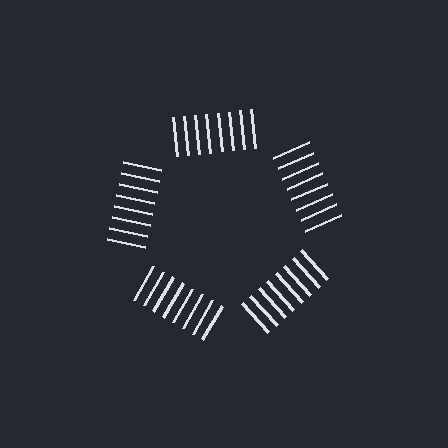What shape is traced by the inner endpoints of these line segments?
An illusory pentagon — the line segments terminate on its edges but no continuous stroke is drawn.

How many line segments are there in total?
40 — 8 along each of the 5 edges.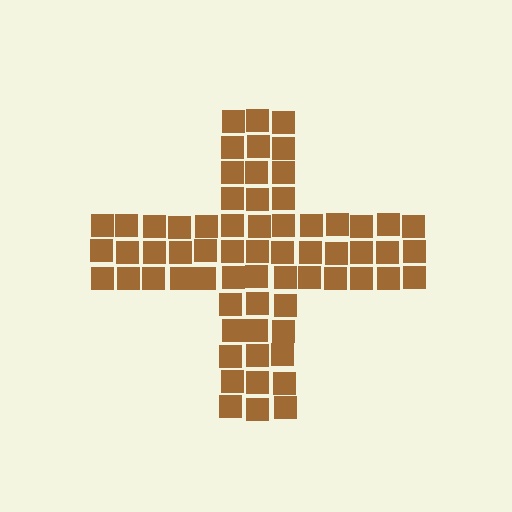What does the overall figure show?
The overall figure shows a cross.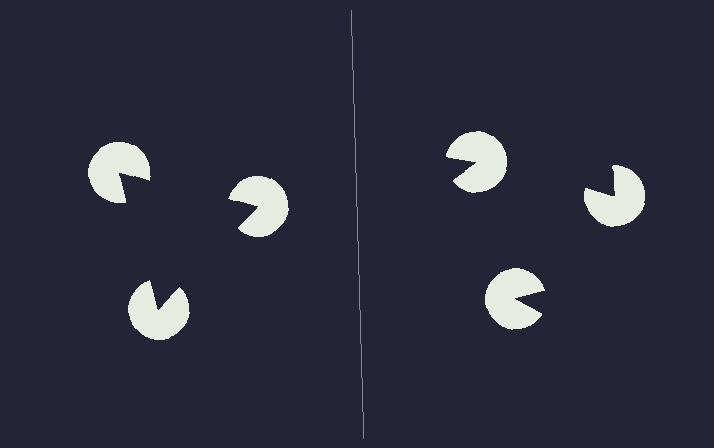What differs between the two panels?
The pac-man discs are positioned identically on both sides; only the wedge orientations differ. On the left they align to a triangle; on the right they are misaligned.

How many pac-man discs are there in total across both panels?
6 — 3 on each side.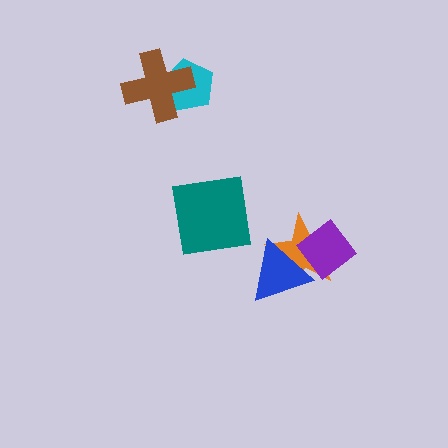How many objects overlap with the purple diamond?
2 objects overlap with the purple diamond.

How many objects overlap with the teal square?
0 objects overlap with the teal square.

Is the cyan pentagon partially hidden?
Yes, it is partially covered by another shape.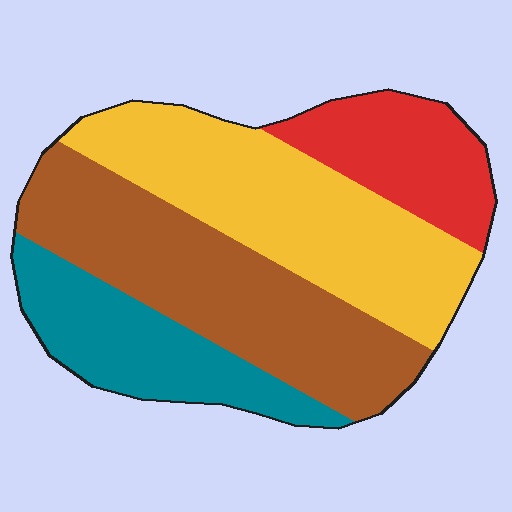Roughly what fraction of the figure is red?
Red takes up about one sixth (1/6) of the figure.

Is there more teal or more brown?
Brown.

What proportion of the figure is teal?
Teal takes up about one fifth (1/5) of the figure.